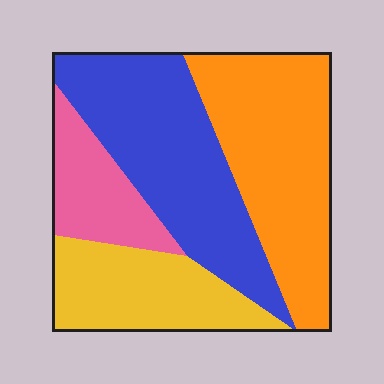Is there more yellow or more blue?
Blue.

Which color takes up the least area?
Pink, at roughly 15%.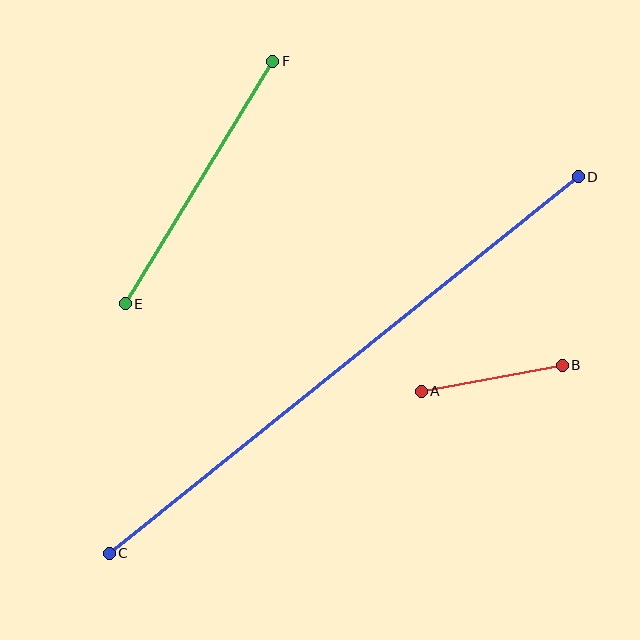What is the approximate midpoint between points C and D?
The midpoint is at approximately (344, 365) pixels.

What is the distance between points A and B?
The distance is approximately 143 pixels.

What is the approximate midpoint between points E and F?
The midpoint is at approximately (199, 183) pixels.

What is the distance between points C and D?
The distance is approximately 601 pixels.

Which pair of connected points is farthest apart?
Points C and D are farthest apart.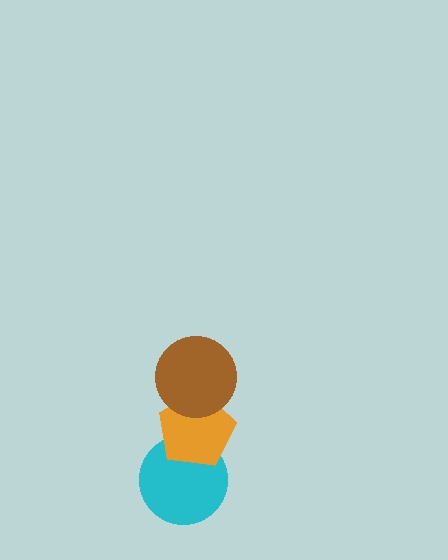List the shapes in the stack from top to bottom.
From top to bottom: the brown circle, the orange pentagon, the cyan circle.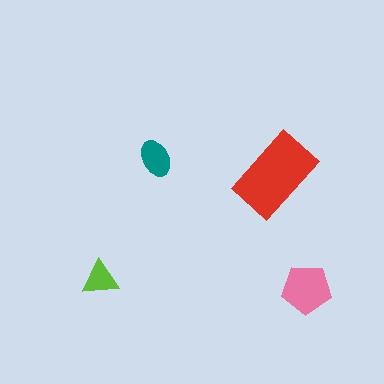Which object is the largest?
The red rectangle.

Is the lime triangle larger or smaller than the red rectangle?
Smaller.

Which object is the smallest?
The lime triangle.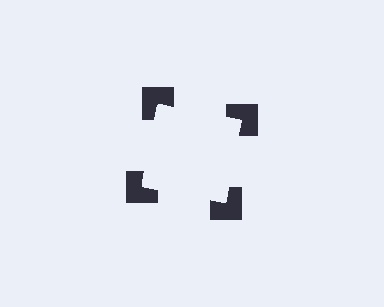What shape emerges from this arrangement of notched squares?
An illusory square — its edges are inferred from the aligned wedge cuts in the notched squares, not physically drawn.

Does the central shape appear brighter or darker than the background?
It typically appears slightly brighter than the background, even though no actual brightness change is drawn.